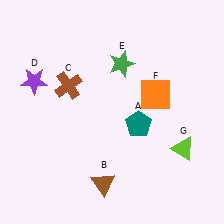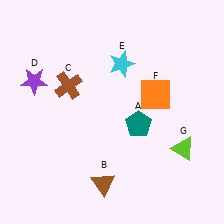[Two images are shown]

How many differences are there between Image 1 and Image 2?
There is 1 difference between the two images.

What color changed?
The star (E) changed from green in Image 1 to cyan in Image 2.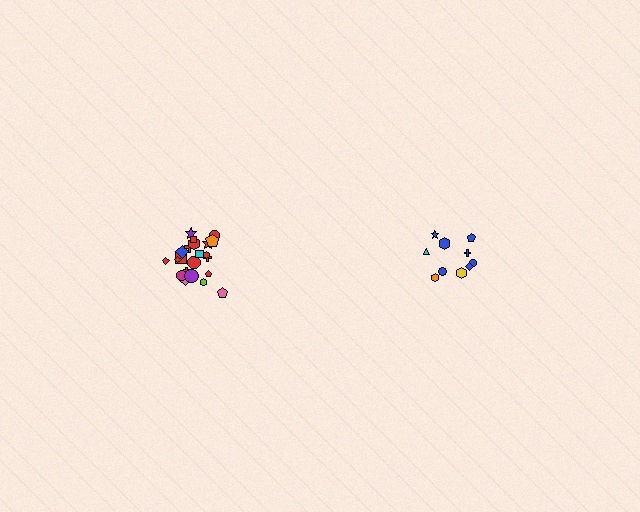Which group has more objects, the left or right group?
The left group.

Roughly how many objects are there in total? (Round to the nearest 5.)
Roughly 30 objects in total.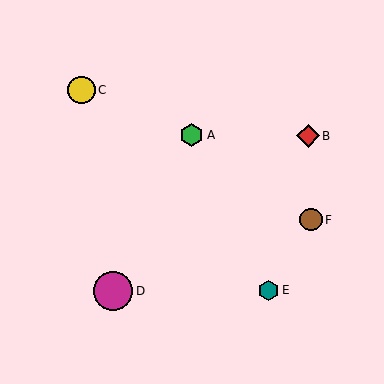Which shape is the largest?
The magenta circle (labeled D) is the largest.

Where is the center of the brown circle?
The center of the brown circle is at (311, 220).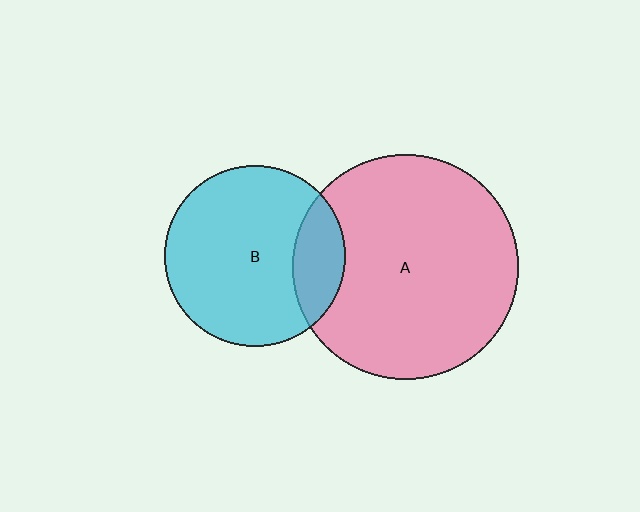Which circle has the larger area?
Circle A (pink).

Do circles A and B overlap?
Yes.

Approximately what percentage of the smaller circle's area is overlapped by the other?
Approximately 20%.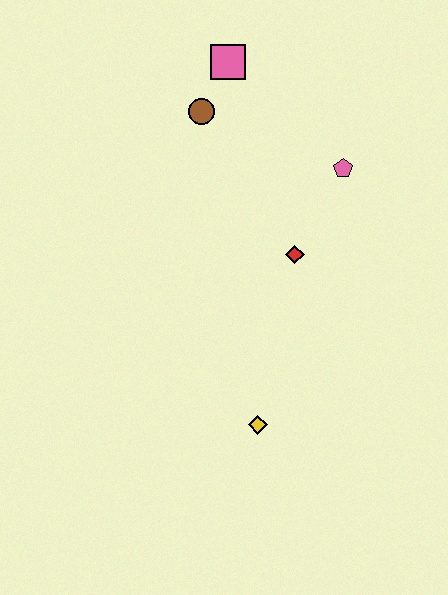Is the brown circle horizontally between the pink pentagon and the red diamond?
No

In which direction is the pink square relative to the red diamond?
The pink square is above the red diamond.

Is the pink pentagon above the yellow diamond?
Yes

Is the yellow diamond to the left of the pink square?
No